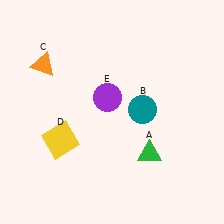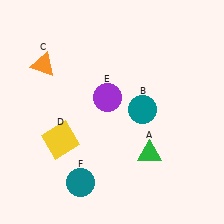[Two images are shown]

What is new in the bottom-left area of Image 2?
A teal circle (F) was added in the bottom-left area of Image 2.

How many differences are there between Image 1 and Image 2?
There is 1 difference between the two images.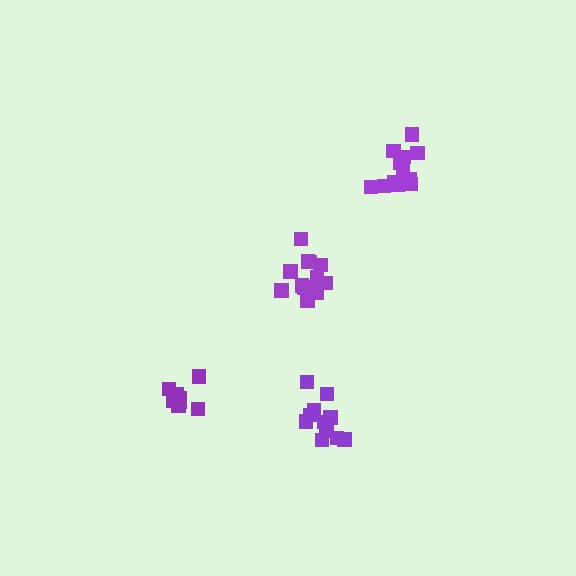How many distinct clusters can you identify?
There are 4 distinct clusters.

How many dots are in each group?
Group 1: 13 dots, Group 2: 9 dots, Group 3: 13 dots, Group 4: 12 dots (47 total).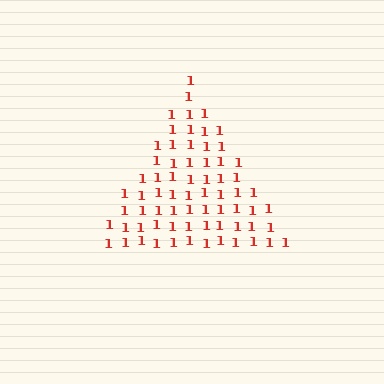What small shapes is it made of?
It is made of small digit 1's.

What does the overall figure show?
The overall figure shows a triangle.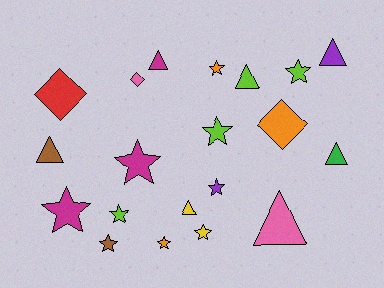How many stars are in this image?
There are 10 stars.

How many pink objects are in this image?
There are 2 pink objects.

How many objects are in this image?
There are 20 objects.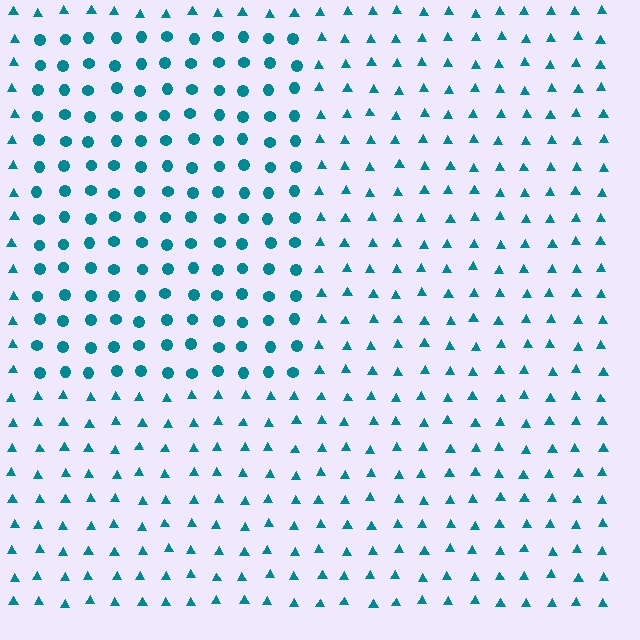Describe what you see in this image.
The image is filled with small teal elements arranged in a uniform grid. A rectangle-shaped region contains circles, while the surrounding area contains triangles. The boundary is defined purely by the change in element shape.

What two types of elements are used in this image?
The image uses circles inside the rectangle region and triangles outside it.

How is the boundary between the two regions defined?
The boundary is defined by a change in element shape: circles inside vs. triangles outside. All elements share the same color and spacing.